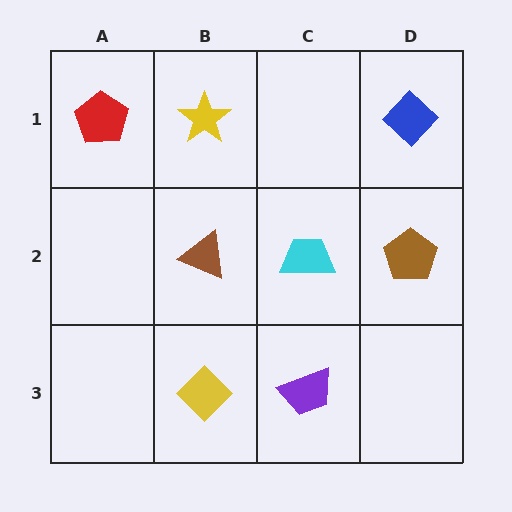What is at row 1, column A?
A red pentagon.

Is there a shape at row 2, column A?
No, that cell is empty.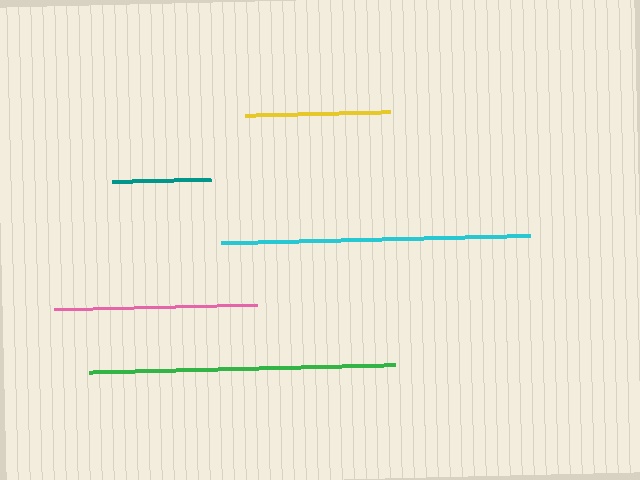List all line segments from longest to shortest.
From longest to shortest: cyan, green, pink, yellow, teal.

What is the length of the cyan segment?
The cyan segment is approximately 308 pixels long.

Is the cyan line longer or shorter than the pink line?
The cyan line is longer than the pink line.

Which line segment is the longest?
The cyan line is the longest at approximately 308 pixels.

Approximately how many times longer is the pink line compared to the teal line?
The pink line is approximately 2.1 times the length of the teal line.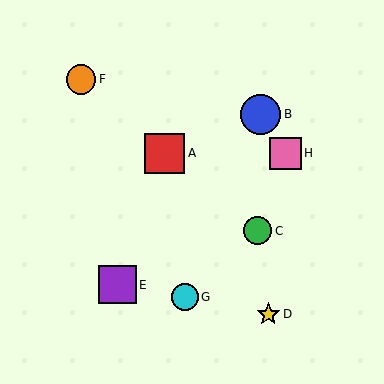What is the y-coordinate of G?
Object G is at y≈297.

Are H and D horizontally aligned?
No, H is at y≈154 and D is at y≈314.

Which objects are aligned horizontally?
Objects A, H are aligned horizontally.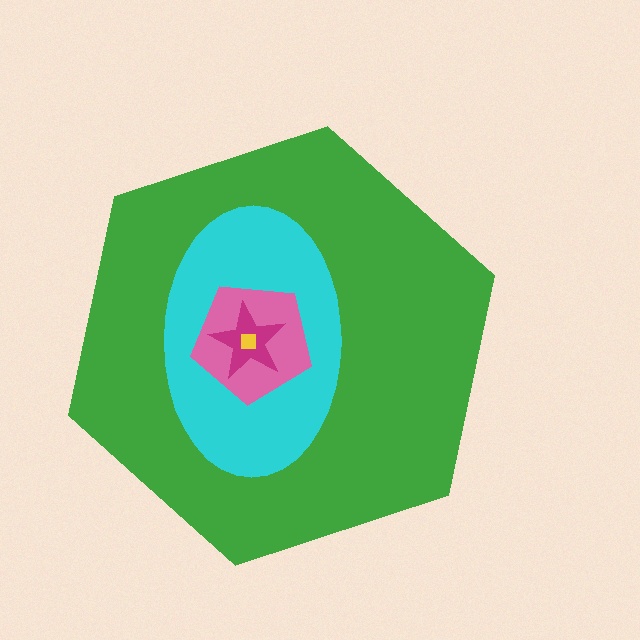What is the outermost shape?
The green hexagon.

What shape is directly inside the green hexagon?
The cyan ellipse.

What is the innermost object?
The yellow square.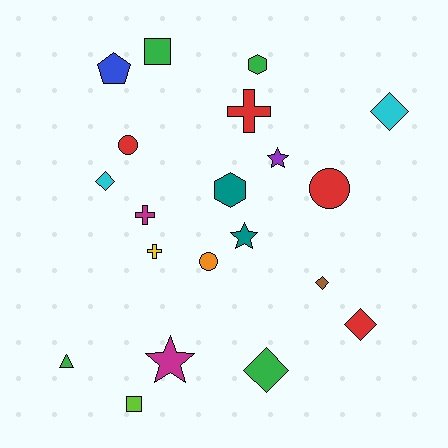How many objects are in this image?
There are 20 objects.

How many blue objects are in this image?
There is 1 blue object.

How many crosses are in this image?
There are 3 crosses.